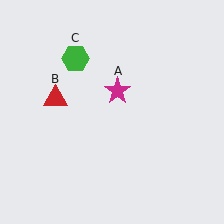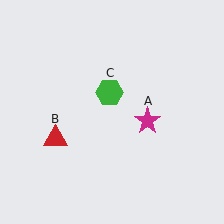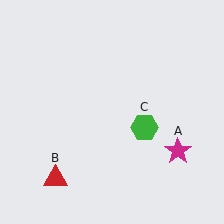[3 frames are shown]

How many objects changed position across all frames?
3 objects changed position: magenta star (object A), red triangle (object B), green hexagon (object C).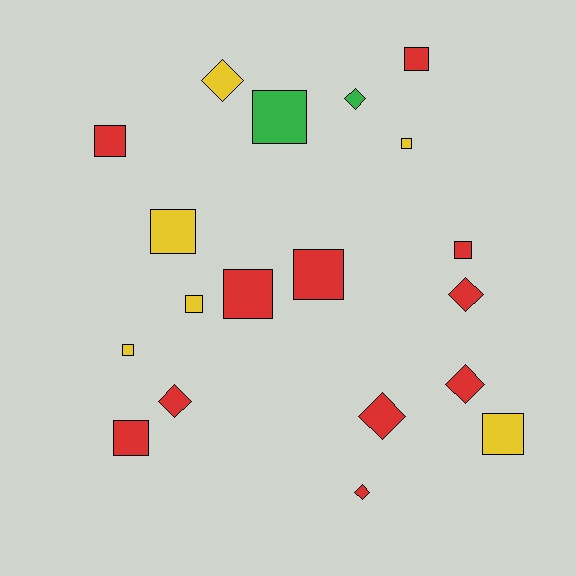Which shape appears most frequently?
Square, with 12 objects.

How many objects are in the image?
There are 19 objects.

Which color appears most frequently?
Red, with 11 objects.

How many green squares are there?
There is 1 green square.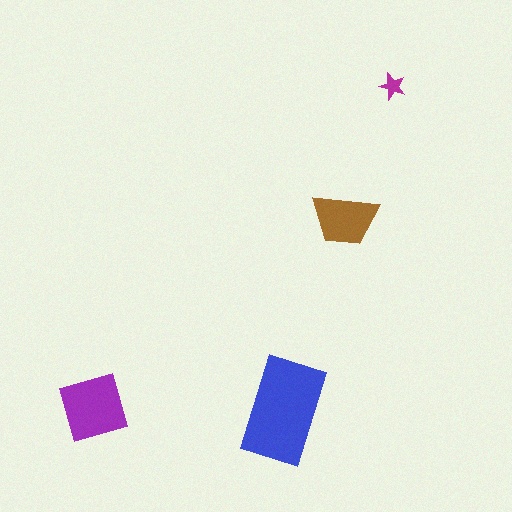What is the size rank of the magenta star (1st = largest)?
4th.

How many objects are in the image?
There are 4 objects in the image.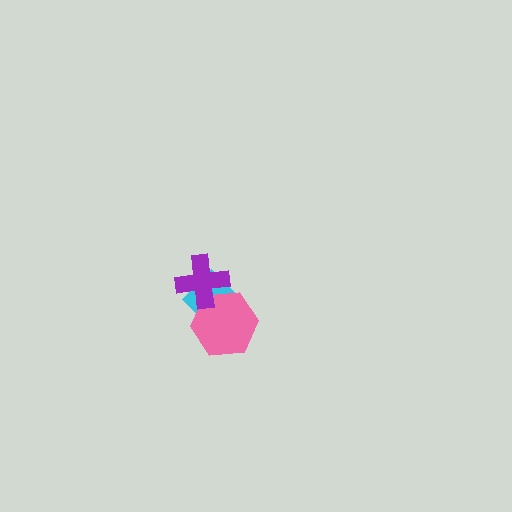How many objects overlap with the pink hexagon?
2 objects overlap with the pink hexagon.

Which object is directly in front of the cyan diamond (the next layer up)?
The pink hexagon is directly in front of the cyan diamond.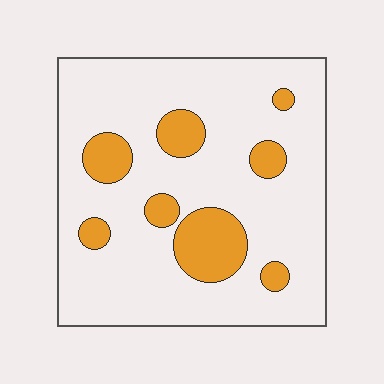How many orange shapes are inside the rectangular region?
8.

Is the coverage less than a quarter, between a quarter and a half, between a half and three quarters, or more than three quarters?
Less than a quarter.